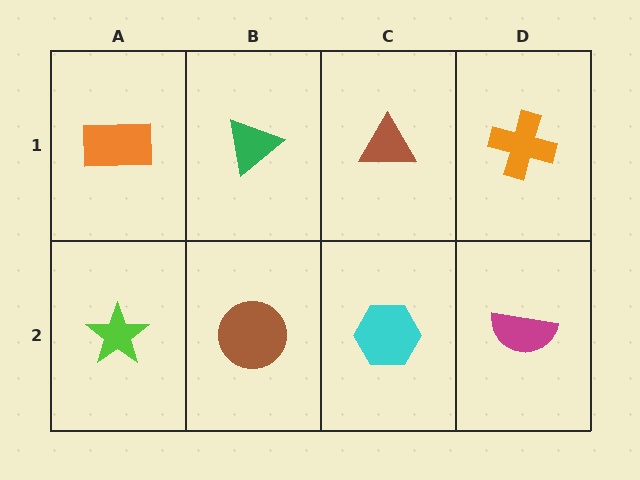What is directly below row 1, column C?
A cyan hexagon.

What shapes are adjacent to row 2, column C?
A brown triangle (row 1, column C), a brown circle (row 2, column B), a magenta semicircle (row 2, column D).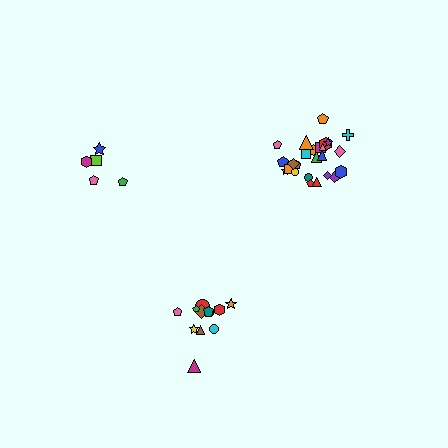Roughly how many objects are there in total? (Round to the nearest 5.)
Roughly 40 objects in total.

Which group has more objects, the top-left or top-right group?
The top-right group.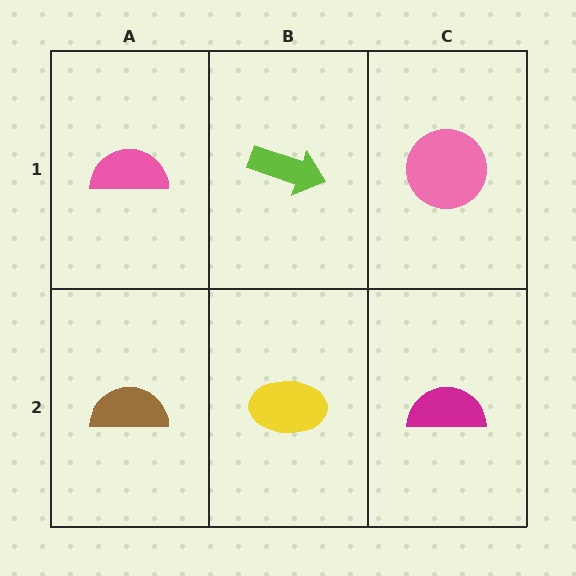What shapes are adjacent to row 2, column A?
A pink semicircle (row 1, column A), a yellow ellipse (row 2, column B).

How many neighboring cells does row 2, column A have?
2.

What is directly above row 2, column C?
A pink circle.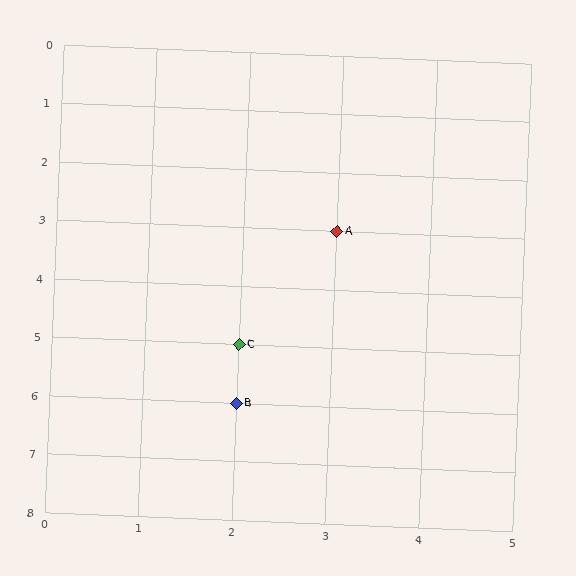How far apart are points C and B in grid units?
Points C and B are 1 row apart.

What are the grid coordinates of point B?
Point B is at grid coordinates (2, 6).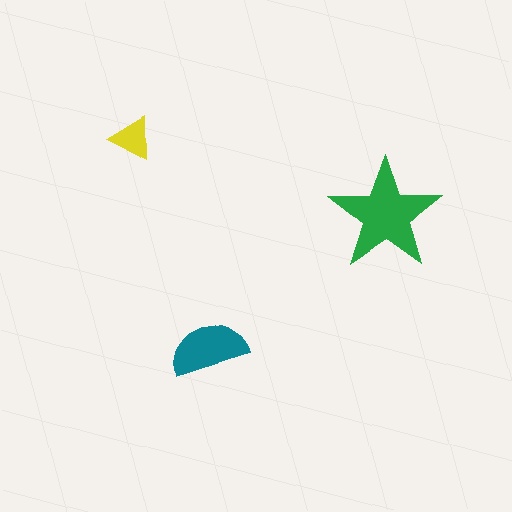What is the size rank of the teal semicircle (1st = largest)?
2nd.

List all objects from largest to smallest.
The green star, the teal semicircle, the yellow triangle.